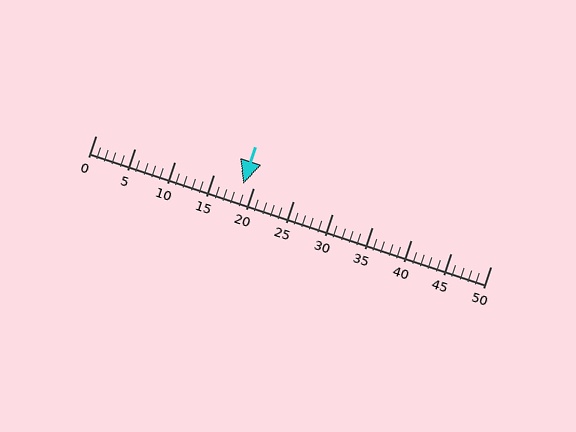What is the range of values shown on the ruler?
The ruler shows values from 0 to 50.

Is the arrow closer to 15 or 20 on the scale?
The arrow is closer to 20.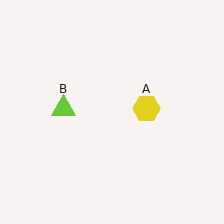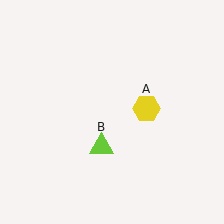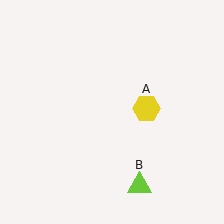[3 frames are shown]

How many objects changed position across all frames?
1 object changed position: lime triangle (object B).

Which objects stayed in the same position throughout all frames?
Yellow hexagon (object A) remained stationary.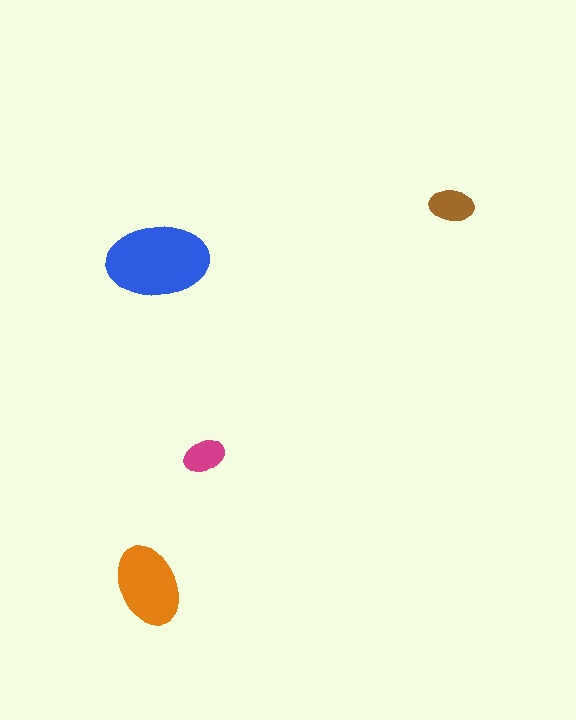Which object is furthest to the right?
The brown ellipse is rightmost.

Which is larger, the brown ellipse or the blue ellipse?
The blue one.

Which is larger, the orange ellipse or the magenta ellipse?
The orange one.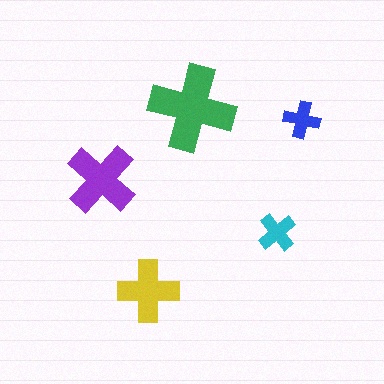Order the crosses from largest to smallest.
the green one, the purple one, the yellow one, the cyan one, the blue one.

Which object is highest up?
The green cross is topmost.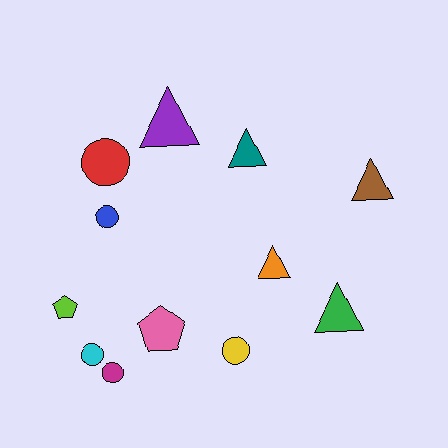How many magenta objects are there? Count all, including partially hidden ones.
There is 1 magenta object.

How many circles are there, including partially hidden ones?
There are 5 circles.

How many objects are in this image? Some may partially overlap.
There are 12 objects.